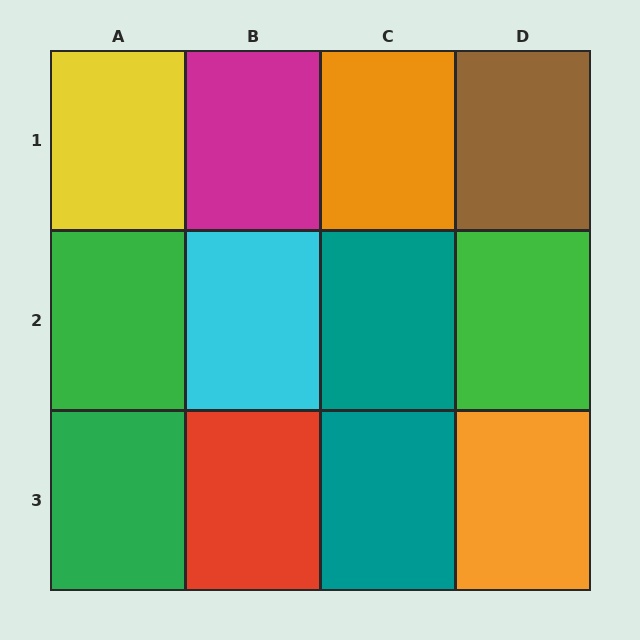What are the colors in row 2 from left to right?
Green, cyan, teal, green.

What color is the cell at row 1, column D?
Brown.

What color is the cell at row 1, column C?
Orange.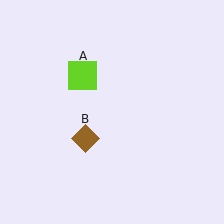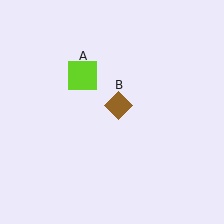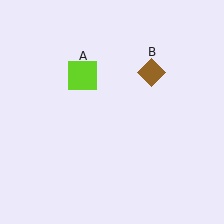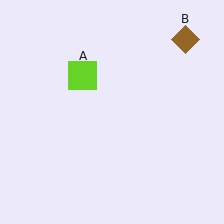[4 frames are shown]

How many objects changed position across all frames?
1 object changed position: brown diamond (object B).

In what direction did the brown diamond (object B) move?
The brown diamond (object B) moved up and to the right.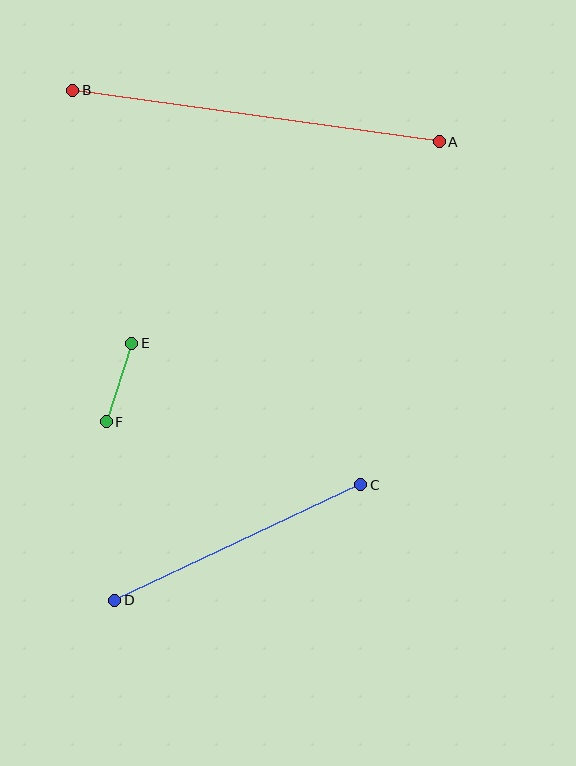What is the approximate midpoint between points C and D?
The midpoint is at approximately (238, 543) pixels.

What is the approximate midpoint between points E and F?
The midpoint is at approximately (119, 383) pixels.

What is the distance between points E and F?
The distance is approximately 83 pixels.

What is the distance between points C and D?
The distance is approximately 272 pixels.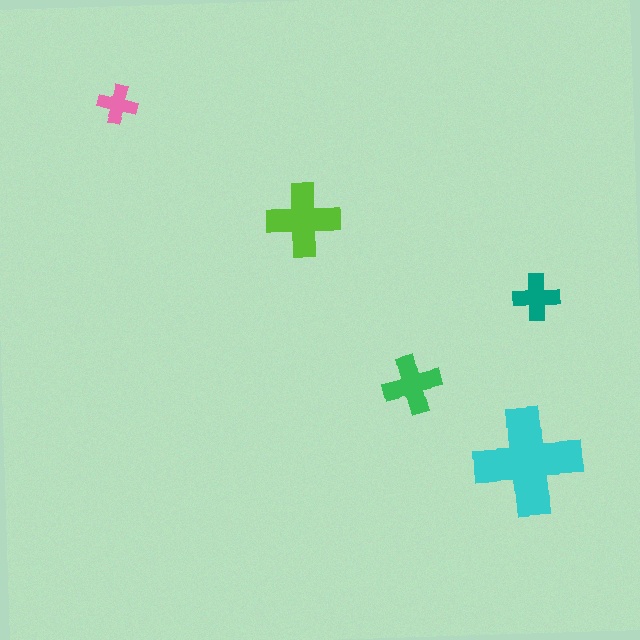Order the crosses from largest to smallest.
the cyan one, the lime one, the green one, the teal one, the pink one.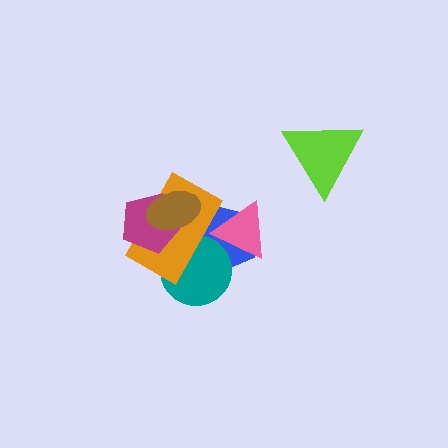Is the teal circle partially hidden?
Yes, it is partially covered by another shape.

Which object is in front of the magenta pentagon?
The brown ellipse is in front of the magenta pentagon.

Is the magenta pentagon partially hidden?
Yes, it is partially covered by another shape.